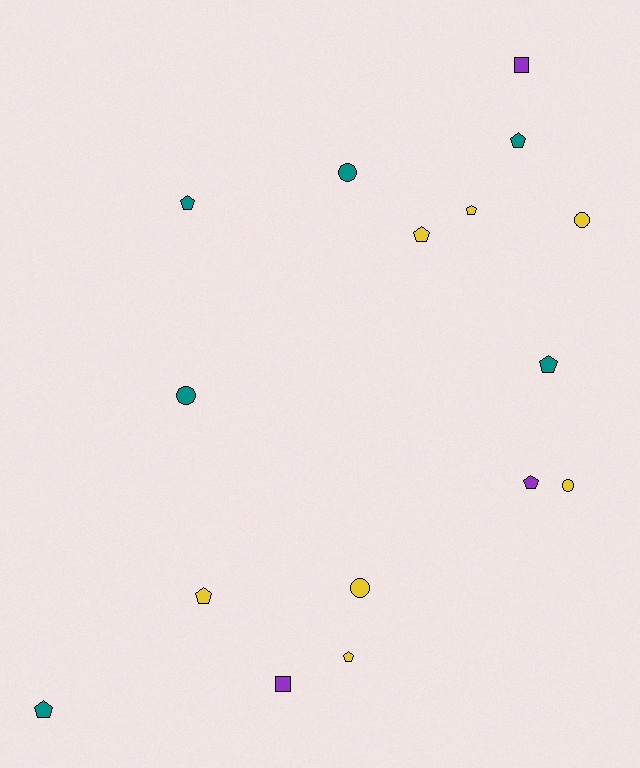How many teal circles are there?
There are 2 teal circles.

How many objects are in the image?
There are 16 objects.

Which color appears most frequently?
Yellow, with 7 objects.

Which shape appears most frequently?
Pentagon, with 9 objects.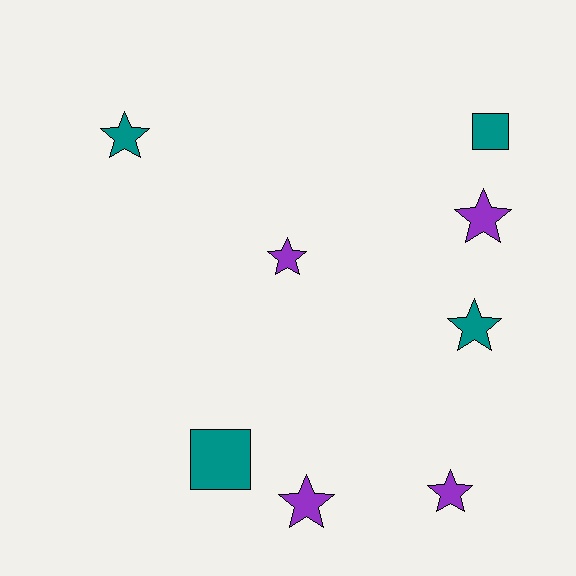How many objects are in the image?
There are 8 objects.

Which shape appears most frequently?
Star, with 6 objects.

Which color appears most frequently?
Teal, with 4 objects.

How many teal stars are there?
There are 2 teal stars.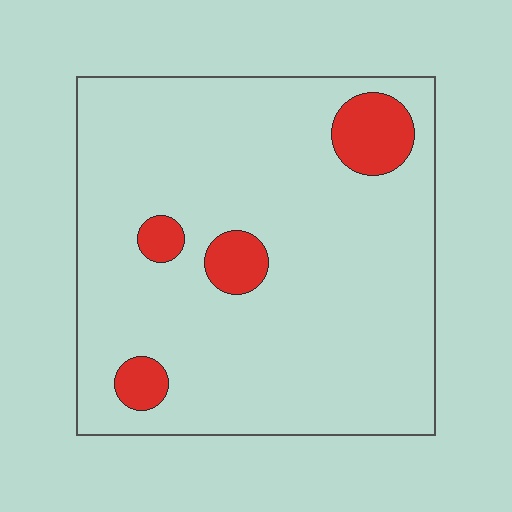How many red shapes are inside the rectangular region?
4.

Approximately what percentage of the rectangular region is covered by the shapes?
Approximately 10%.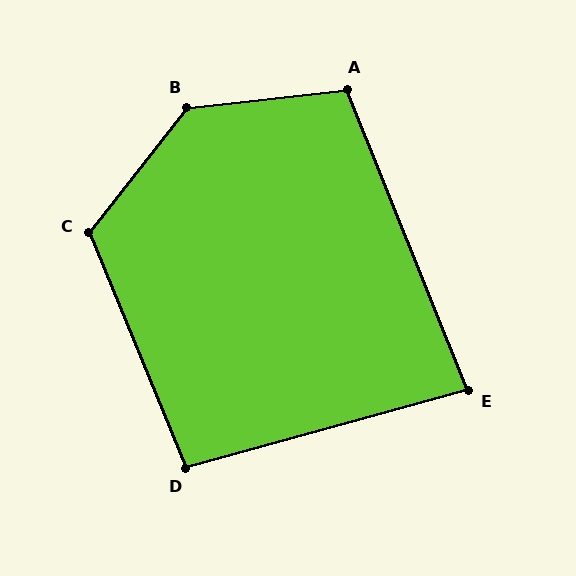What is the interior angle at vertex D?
Approximately 97 degrees (obtuse).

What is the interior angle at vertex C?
Approximately 120 degrees (obtuse).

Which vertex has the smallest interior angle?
E, at approximately 84 degrees.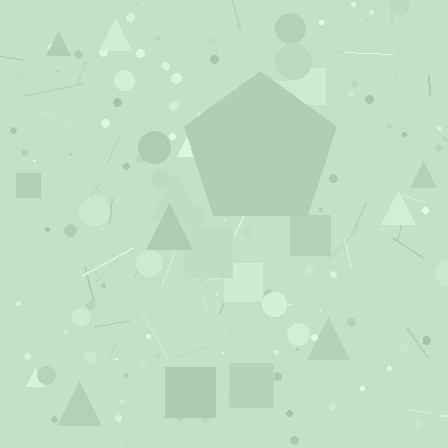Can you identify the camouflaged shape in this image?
The camouflaged shape is a pentagon.